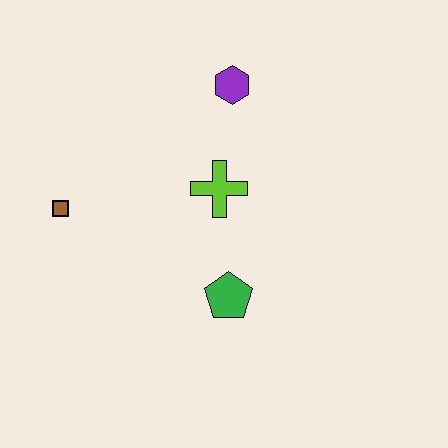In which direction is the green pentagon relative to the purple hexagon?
The green pentagon is below the purple hexagon.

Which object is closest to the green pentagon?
The lime cross is closest to the green pentagon.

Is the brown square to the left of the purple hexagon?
Yes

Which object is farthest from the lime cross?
The brown square is farthest from the lime cross.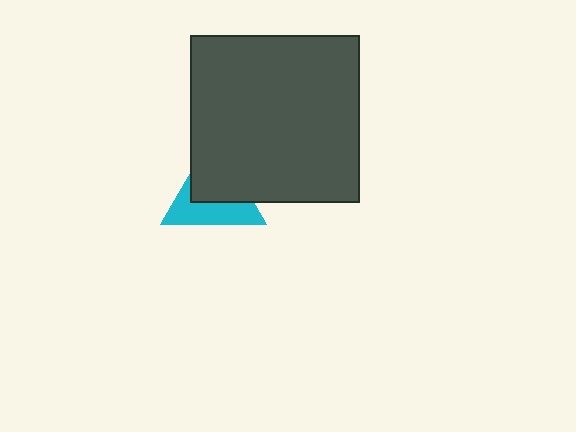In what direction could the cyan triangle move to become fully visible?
The cyan triangle could move toward the lower-left. That would shift it out from behind the dark gray rectangle entirely.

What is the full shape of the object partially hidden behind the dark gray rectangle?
The partially hidden object is a cyan triangle.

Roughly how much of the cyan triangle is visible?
About half of it is visible (roughly 47%).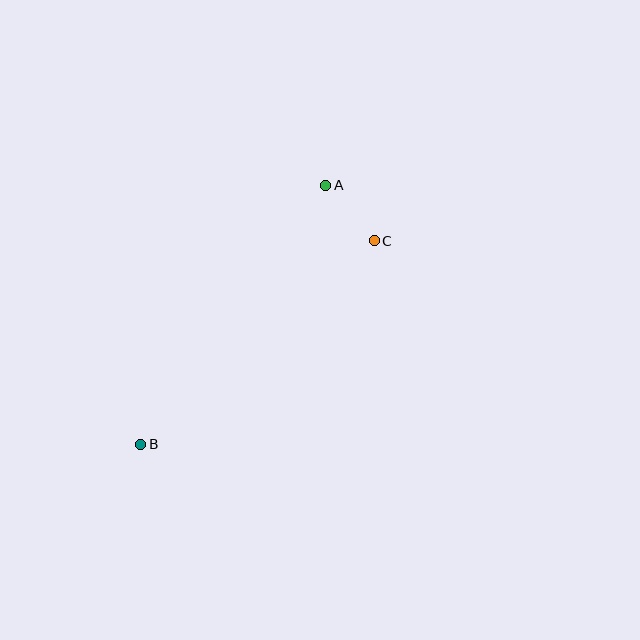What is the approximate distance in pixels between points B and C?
The distance between B and C is approximately 310 pixels.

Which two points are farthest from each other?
Points A and B are farthest from each other.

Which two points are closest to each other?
Points A and C are closest to each other.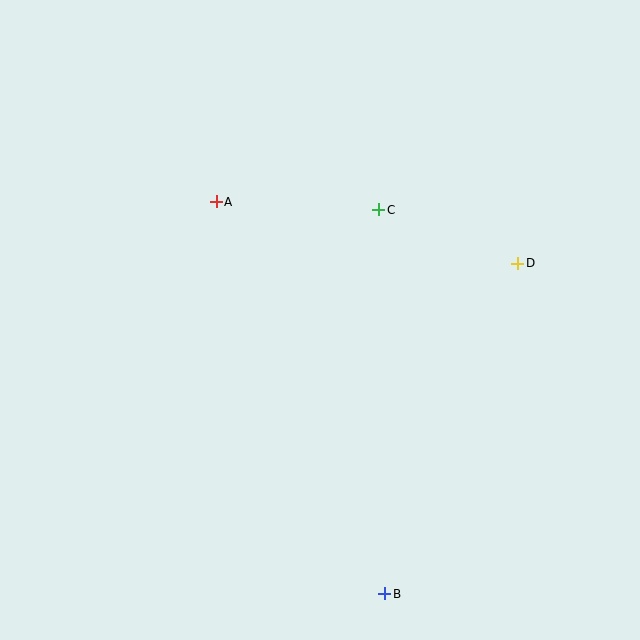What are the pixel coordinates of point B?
Point B is at (385, 594).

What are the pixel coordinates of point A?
Point A is at (216, 202).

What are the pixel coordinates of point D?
Point D is at (518, 263).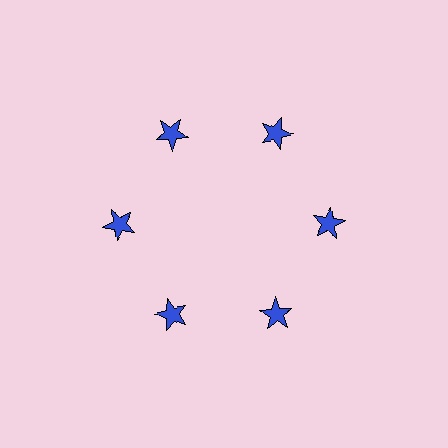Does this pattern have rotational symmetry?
Yes, this pattern has 6-fold rotational symmetry. It looks the same after rotating 60 degrees around the center.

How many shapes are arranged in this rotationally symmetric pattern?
There are 6 shapes, arranged in 6 groups of 1.